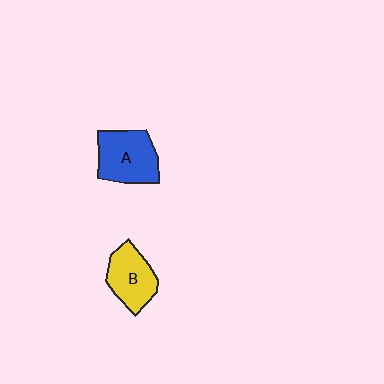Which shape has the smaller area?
Shape B (yellow).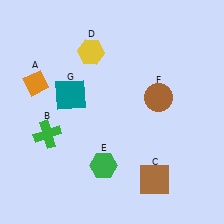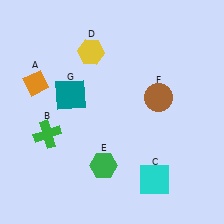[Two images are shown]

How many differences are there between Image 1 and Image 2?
There is 1 difference between the two images.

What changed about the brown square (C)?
In Image 1, C is brown. In Image 2, it changed to cyan.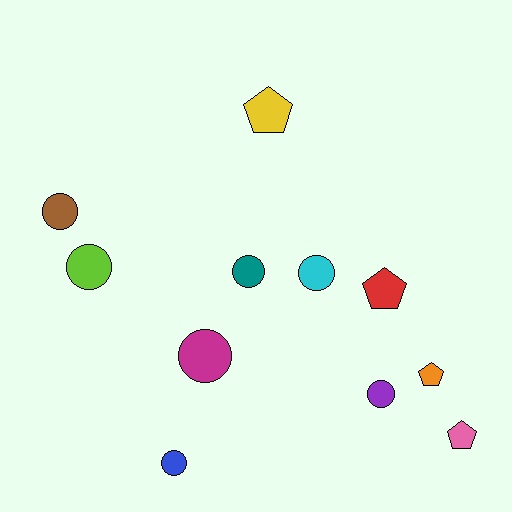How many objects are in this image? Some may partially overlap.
There are 11 objects.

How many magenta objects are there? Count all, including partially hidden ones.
There is 1 magenta object.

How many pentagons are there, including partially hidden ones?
There are 4 pentagons.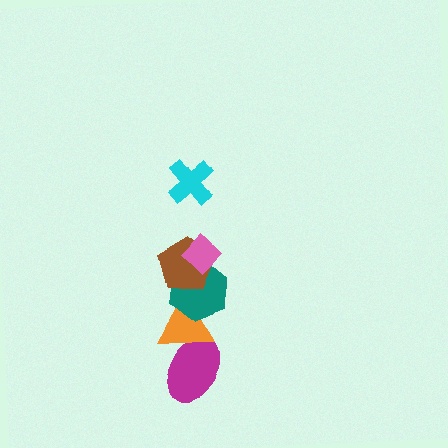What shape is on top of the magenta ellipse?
The orange triangle is on top of the magenta ellipse.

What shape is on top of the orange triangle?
The teal hexagon is on top of the orange triangle.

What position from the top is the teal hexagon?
The teal hexagon is 4th from the top.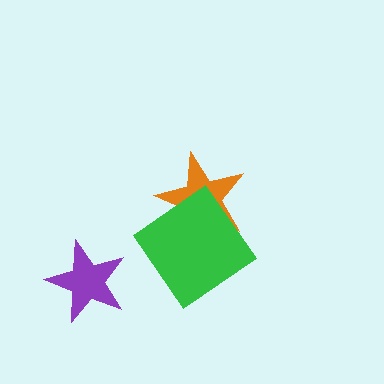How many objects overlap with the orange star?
1 object overlaps with the orange star.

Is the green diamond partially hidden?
No, no other shape covers it.